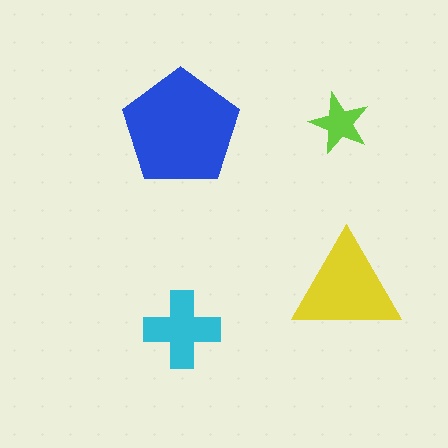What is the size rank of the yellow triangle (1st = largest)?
2nd.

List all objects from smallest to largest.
The lime star, the cyan cross, the yellow triangle, the blue pentagon.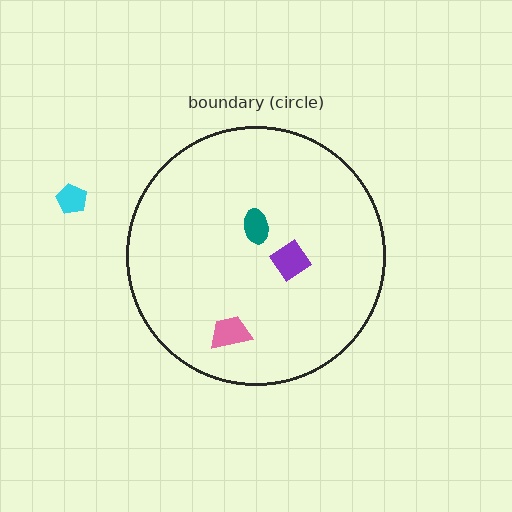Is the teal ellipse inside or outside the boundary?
Inside.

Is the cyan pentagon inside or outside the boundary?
Outside.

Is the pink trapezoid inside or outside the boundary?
Inside.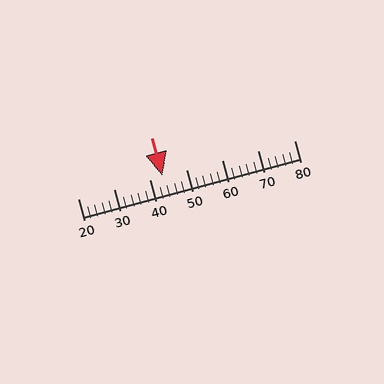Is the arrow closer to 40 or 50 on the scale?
The arrow is closer to 40.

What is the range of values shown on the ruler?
The ruler shows values from 20 to 80.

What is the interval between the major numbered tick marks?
The major tick marks are spaced 10 units apart.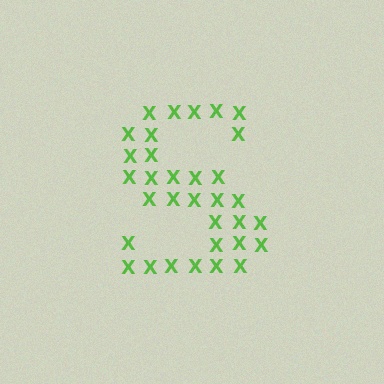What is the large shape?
The large shape is the letter S.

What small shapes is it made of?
It is made of small letter X's.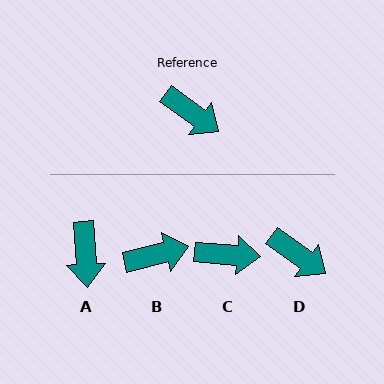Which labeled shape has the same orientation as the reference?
D.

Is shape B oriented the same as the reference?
No, it is off by about 50 degrees.